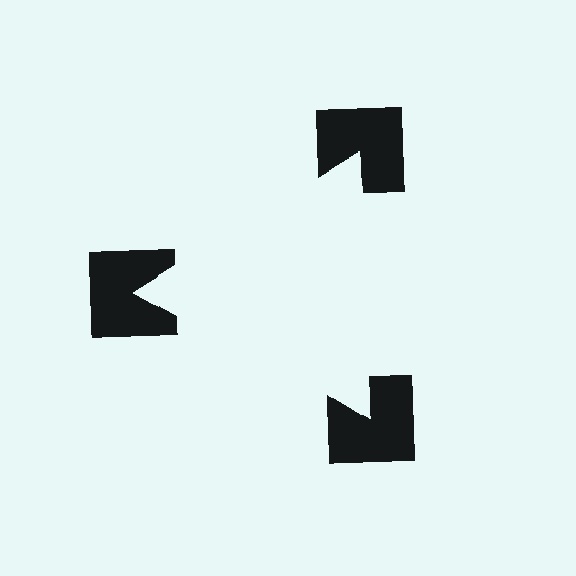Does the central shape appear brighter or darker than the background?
It typically appears slightly brighter than the background, even though no actual brightness change is drawn.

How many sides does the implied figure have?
3 sides.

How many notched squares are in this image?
There are 3 — one at each vertex of the illusory triangle.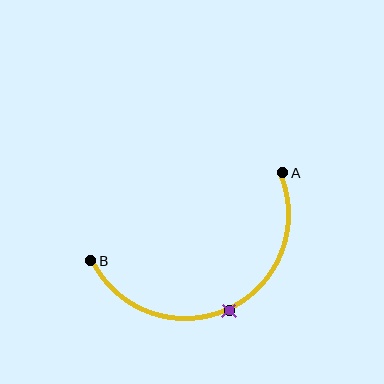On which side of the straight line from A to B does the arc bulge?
The arc bulges below the straight line connecting A and B.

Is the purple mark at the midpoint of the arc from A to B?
Yes. The purple mark lies on the arc at equal arc-length from both A and B — it is the arc midpoint.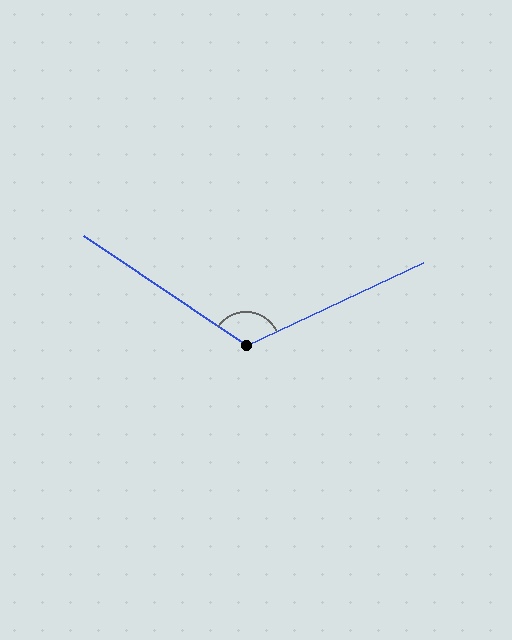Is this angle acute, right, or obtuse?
It is obtuse.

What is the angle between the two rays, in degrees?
Approximately 121 degrees.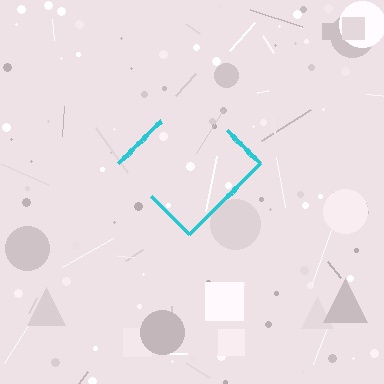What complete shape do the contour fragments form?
The contour fragments form a diamond.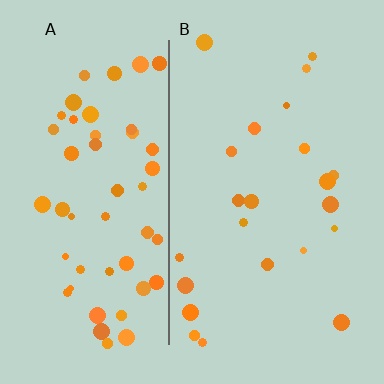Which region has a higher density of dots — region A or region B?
A (the left).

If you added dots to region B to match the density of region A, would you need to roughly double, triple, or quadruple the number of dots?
Approximately double.